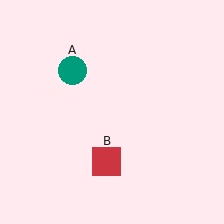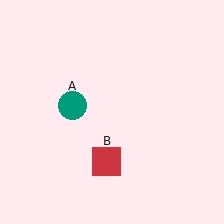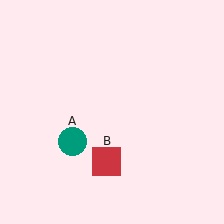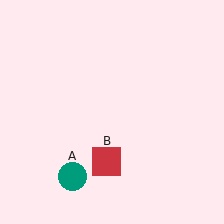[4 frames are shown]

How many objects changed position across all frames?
1 object changed position: teal circle (object A).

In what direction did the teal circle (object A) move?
The teal circle (object A) moved down.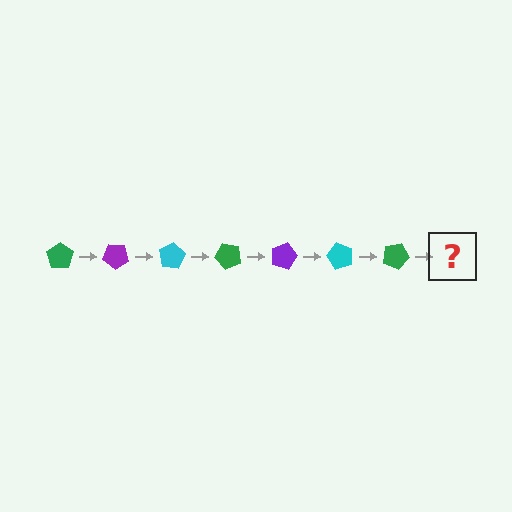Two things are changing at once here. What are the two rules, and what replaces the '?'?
The two rules are that it rotates 40 degrees each step and the color cycles through green, purple, and cyan. The '?' should be a purple pentagon, rotated 280 degrees from the start.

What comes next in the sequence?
The next element should be a purple pentagon, rotated 280 degrees from the start.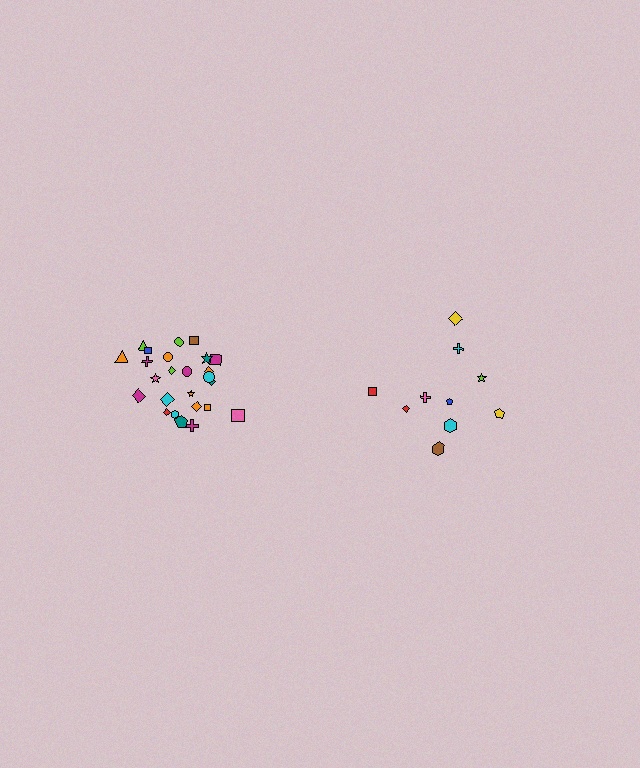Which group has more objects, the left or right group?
The left group.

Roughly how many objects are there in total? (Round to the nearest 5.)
Roughly 35 objects in total.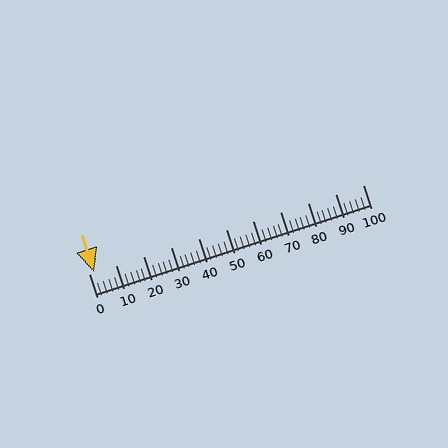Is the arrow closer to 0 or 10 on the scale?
The arrow is closer to 0.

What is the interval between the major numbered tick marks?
The major tick marks are spaced 10 units apart.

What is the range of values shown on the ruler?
The ruler shows values from 0 to 100.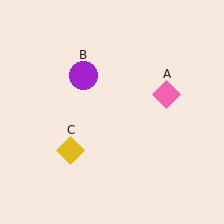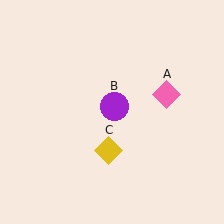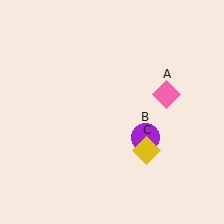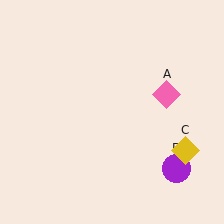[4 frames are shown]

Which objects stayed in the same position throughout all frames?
Pink diamond (object A) remained stationary.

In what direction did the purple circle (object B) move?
The purple circle (object B) moved down and to the right.